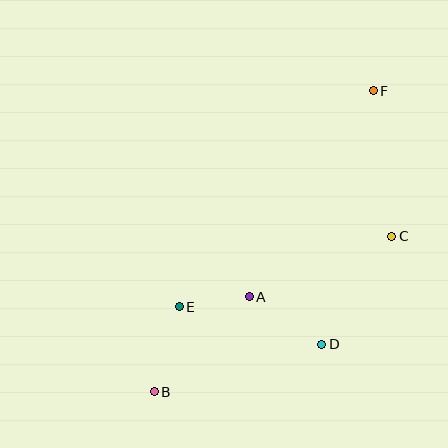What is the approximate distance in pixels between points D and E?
The distance between D and E is approximately 147 pixels.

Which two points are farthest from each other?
Points B and F are farthest from each other.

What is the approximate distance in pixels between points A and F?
The distance between A and F is approximately 241 pixels.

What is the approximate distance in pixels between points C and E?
The distance between C and E is approximately 224 pixels.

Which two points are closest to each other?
Points A and E are closest to each other.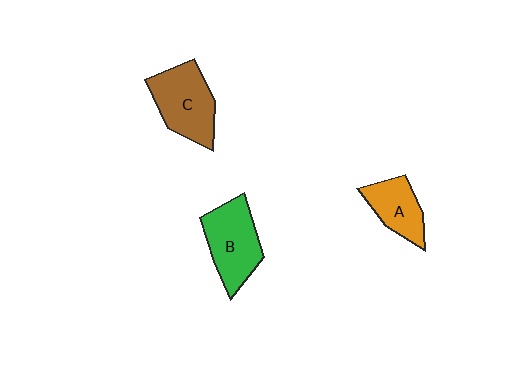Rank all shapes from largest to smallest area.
From largest to smallest: C (brown), B (green), A (orange).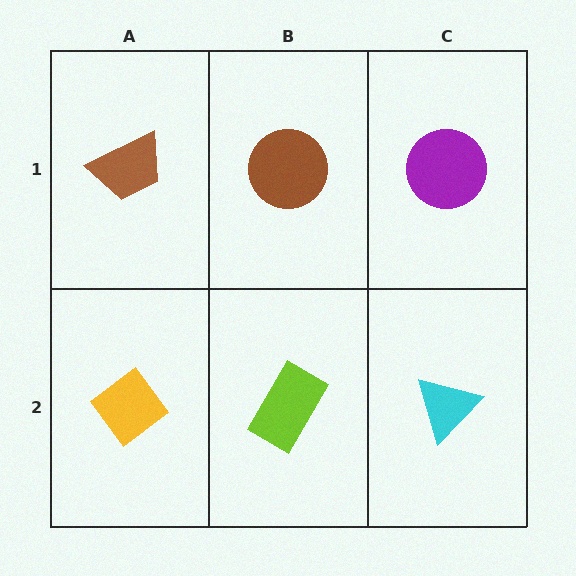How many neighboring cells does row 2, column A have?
2.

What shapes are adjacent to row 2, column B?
A brown circle (row 1, column B), a yellow diamond (row 2, column A), a cyan triangle (row 2, column C).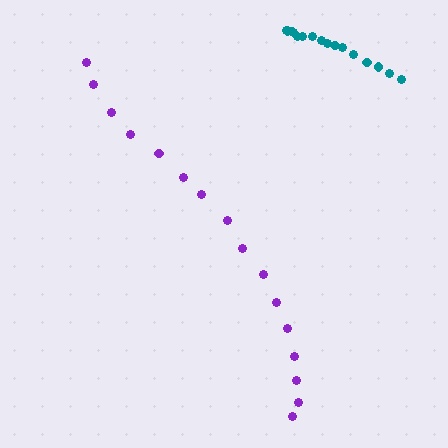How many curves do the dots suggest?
There are 2 distinct paths.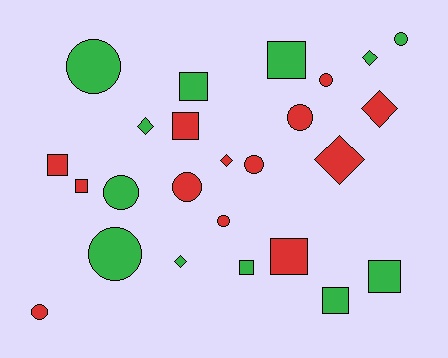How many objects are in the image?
There are 25 objects.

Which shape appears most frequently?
Circle, with 10 objects.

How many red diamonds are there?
There are 3 red diamonds.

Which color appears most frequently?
Red, with 13 objects.